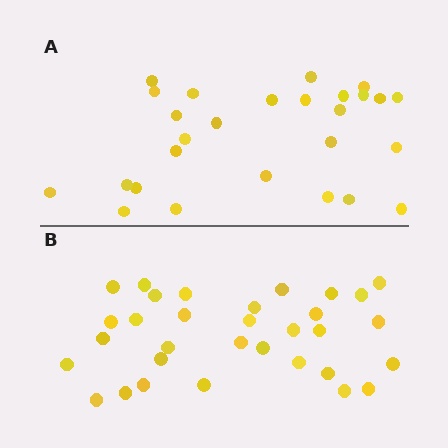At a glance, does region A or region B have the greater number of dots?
Region B (the bottom region) has more dots.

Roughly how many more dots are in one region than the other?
Region B has about 5 more dots than region A.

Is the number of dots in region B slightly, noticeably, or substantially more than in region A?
Region B has only slightly more — the two regions are fairly close. The ratio is roughly 1.2 to 1.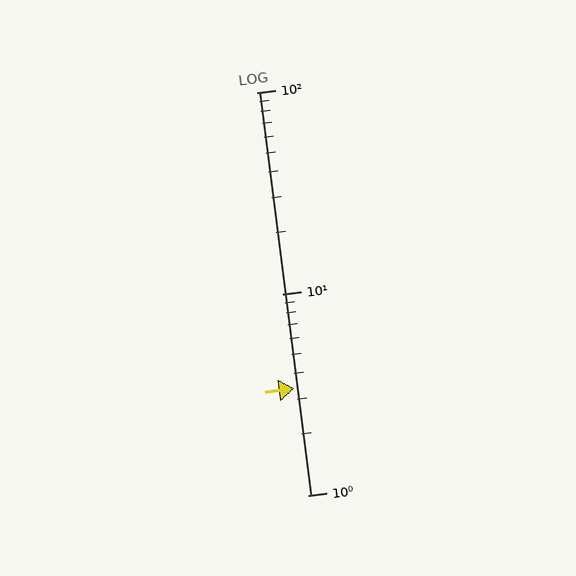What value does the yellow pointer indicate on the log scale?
The pointer indicates approximately 3.4.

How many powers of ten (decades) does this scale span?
The scale spans 2 decades, from 1 to 100.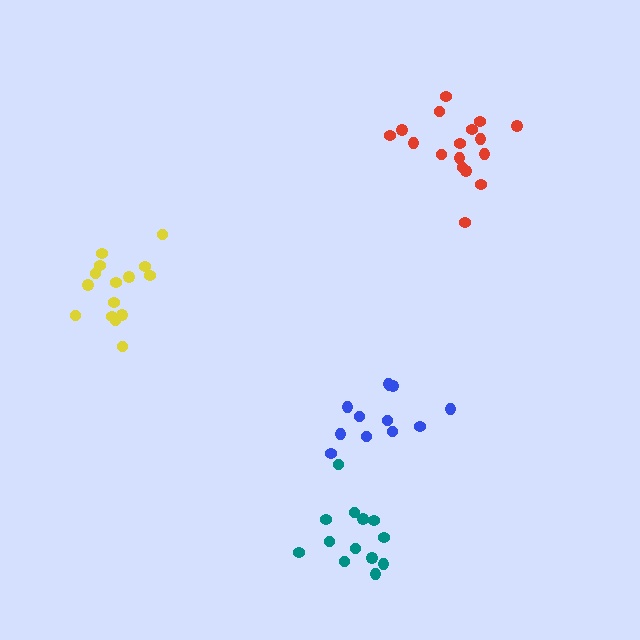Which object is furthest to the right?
The red cluster is rightmost.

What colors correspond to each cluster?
The clusters are colored: blue, red, teal, yellow.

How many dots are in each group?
Group 1: 12 dots, Group 2: 17 dots, Group 3: 13 dots, Group 4: 15 dots (57 total).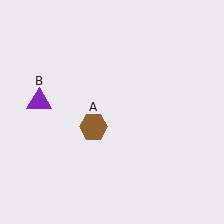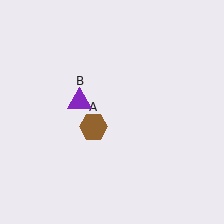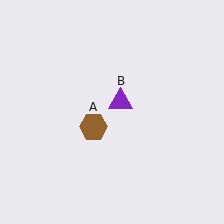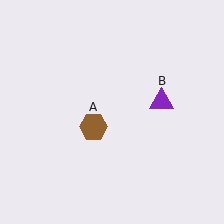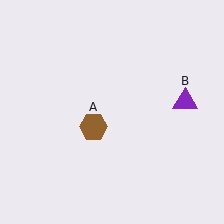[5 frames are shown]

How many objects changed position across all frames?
1 object changed position: purple triangle (object B).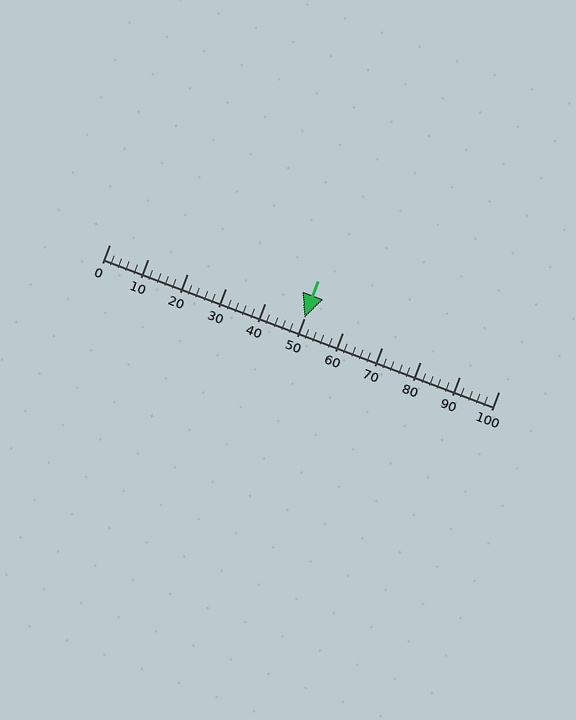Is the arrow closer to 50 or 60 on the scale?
The arrow is closer to 50.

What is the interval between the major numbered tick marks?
The major tick marks are spaced 10 units apart.